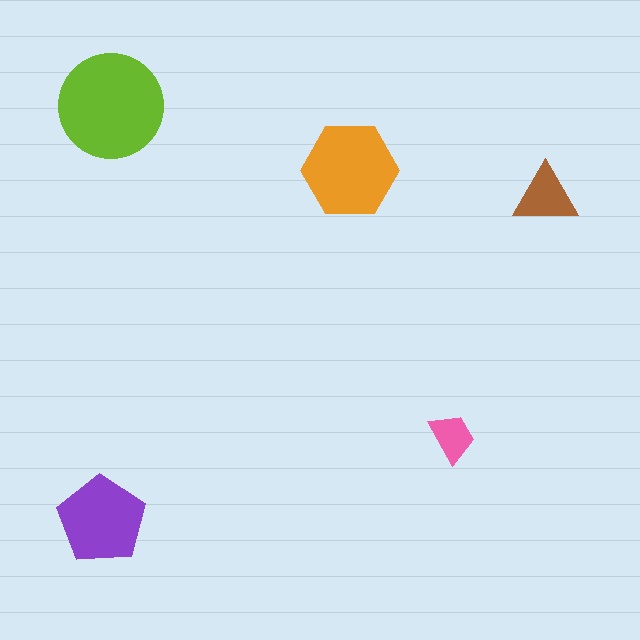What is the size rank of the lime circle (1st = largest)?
1st.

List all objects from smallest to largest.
The pink trapezoid, the brown triangle, the purple pentagon, the orange hexagon, the lime circle.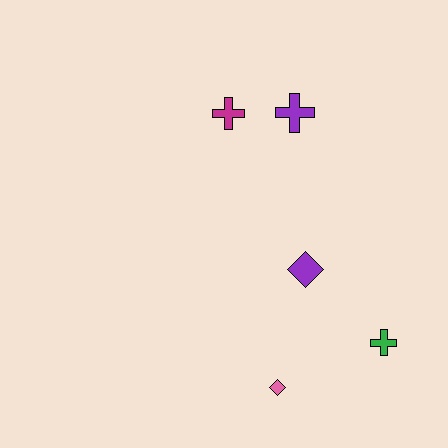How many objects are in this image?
There are 5 objects.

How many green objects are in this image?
There is 1 green object.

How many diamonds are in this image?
There are 2 diamonds.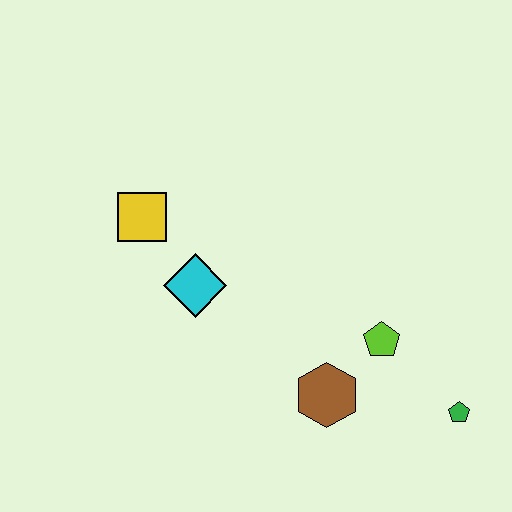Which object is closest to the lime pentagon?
The brown hexagon is closest to the lime pentagon.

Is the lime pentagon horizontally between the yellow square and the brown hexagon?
No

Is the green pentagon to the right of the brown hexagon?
Yes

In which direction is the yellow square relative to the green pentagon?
The yellow square is to the left of the green pentagon.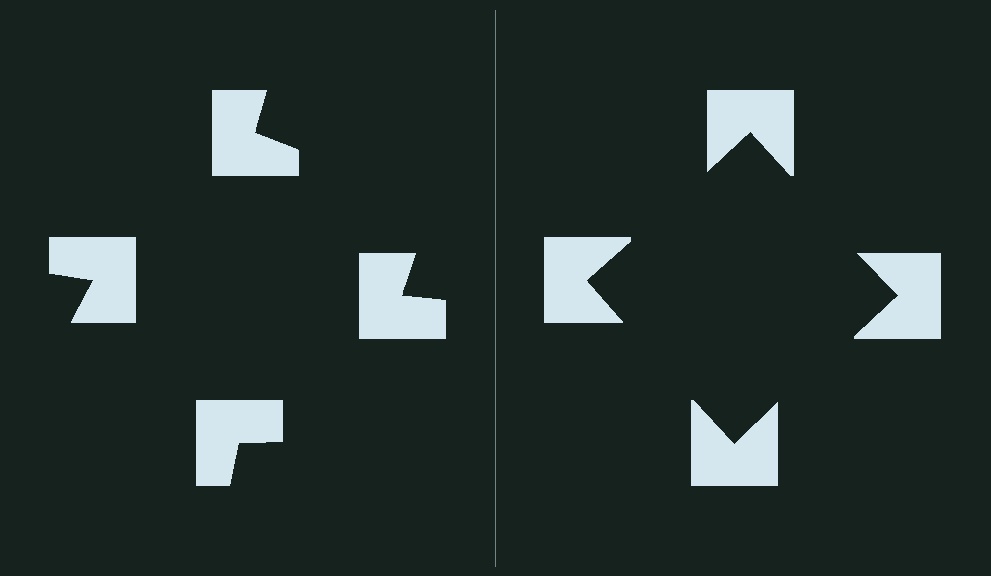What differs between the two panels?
The notched squares are positioned identically on both sides; only the wedge orientations differ. On the right they align to a square; on the left they are misaligned.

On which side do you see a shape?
An illusory square appears on the right side. On the left side the wedge cuts are rotated, so no coherent shape forms.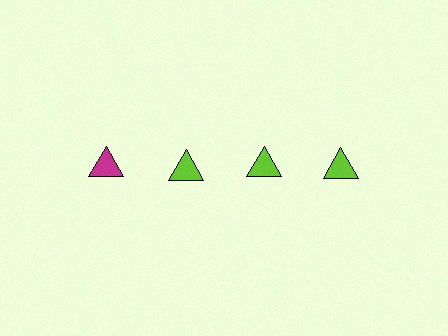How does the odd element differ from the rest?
It has a different color: magenta instead of lime.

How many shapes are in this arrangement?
There are 4 shapes arranged in a grid pattern.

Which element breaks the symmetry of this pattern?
The magenta triangle in the top row, leftmost column breaks the symmetry. All other shapes are lime triangles.